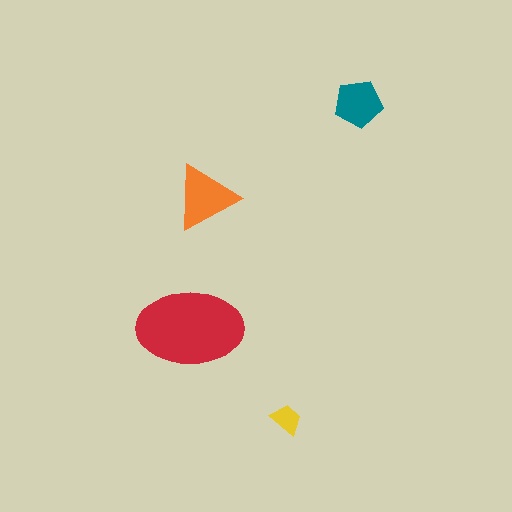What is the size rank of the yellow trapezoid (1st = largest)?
4th.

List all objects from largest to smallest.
The red ellipse, the orange triangle, the teal pentagon, the yellow trapezoid.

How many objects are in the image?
There are 4 objects in the image.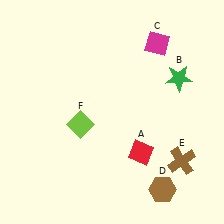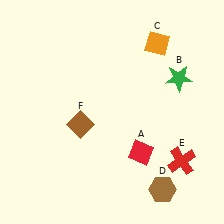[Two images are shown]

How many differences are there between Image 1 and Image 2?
There are 3 differences between the two images.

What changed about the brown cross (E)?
In Image 1, E is brown. In Image 2, it changed to red.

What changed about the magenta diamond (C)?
In Image 1, C is magenta. In Image 2, it changed to orange.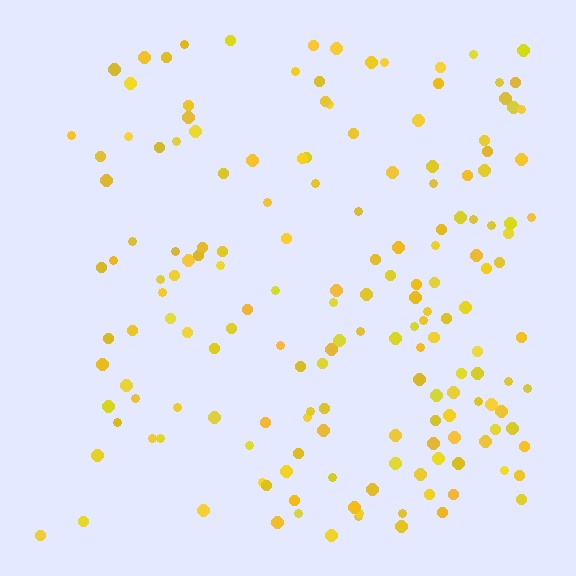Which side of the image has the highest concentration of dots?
The right.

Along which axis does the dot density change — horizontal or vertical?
Horizontal.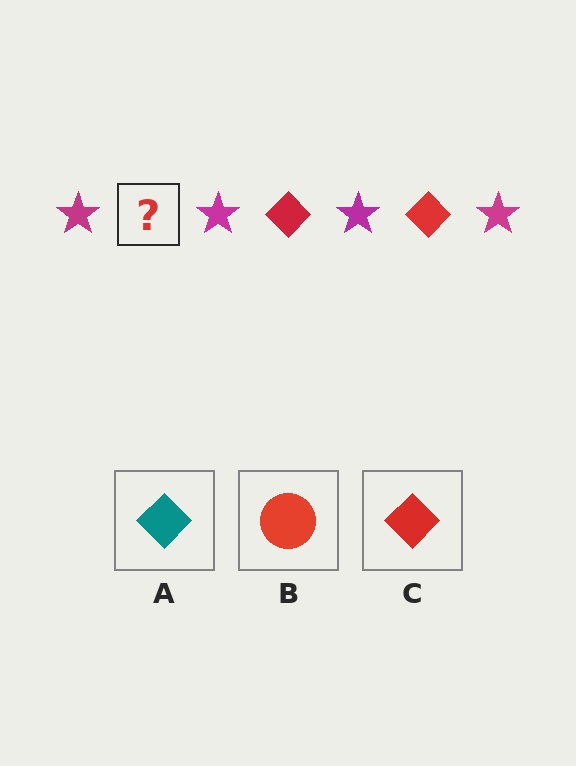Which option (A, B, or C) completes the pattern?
C.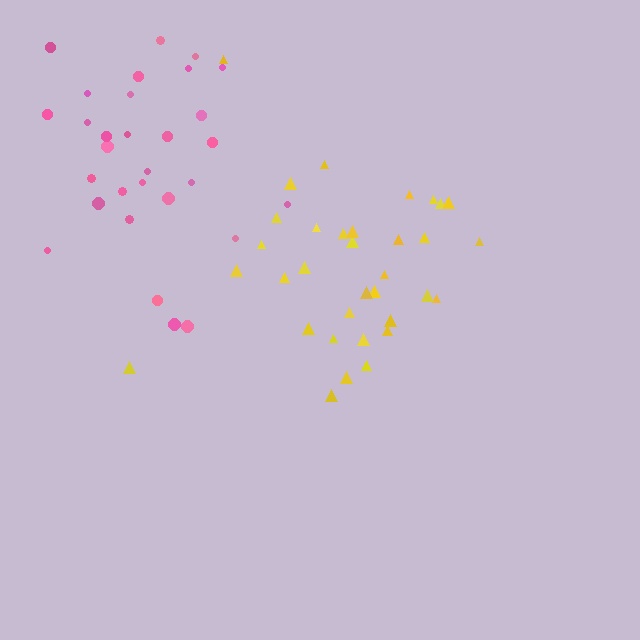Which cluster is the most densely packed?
Yellow.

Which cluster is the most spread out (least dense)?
Pink.